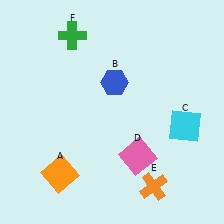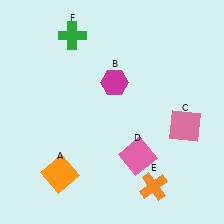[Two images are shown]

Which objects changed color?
B changed from blue to magenta. C changed from cyan to pink.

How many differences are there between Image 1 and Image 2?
There are 2 differences between the two images.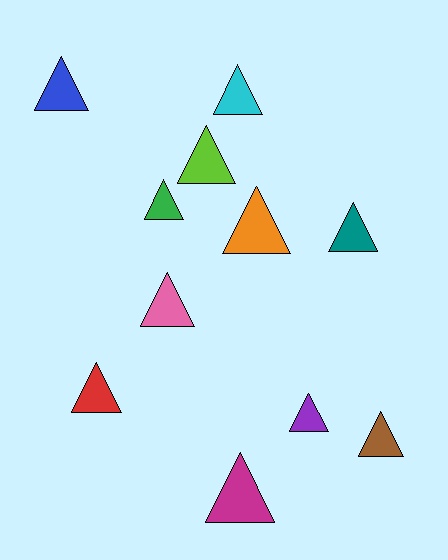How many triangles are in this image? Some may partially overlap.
There are 11 triangles.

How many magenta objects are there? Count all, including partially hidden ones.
There is 1 magenta object.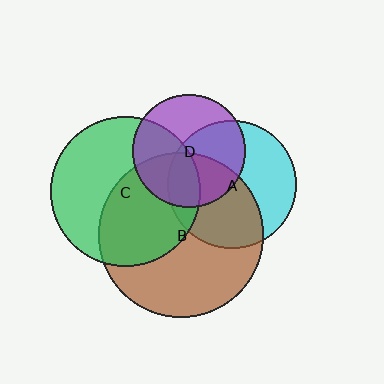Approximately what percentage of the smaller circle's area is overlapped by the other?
Approximately 50%.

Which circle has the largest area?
Circle B (brown).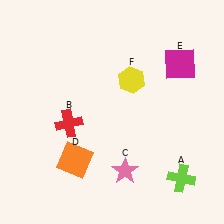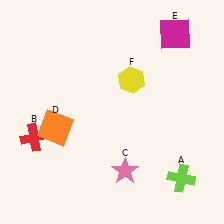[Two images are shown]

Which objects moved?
The objects that moved are: the red cross (B), the orange square (D), the magenta square (E).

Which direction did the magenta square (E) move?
The magenta square (E) moved up.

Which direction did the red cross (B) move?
The red cross (B) moved left.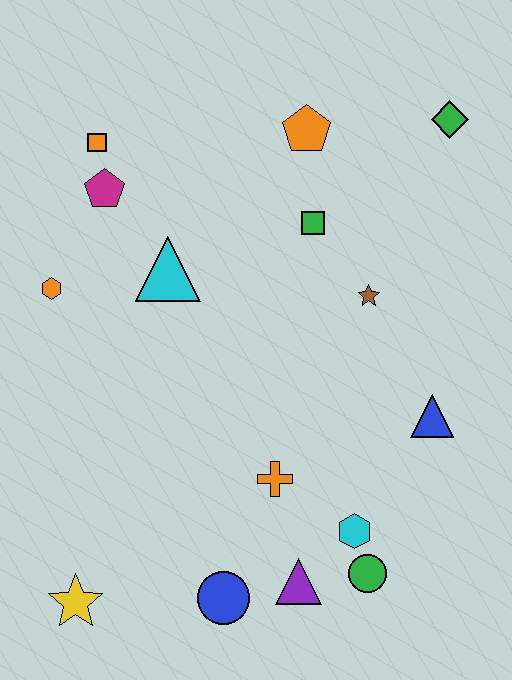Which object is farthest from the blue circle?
The green diamond is farthest from the blue circle.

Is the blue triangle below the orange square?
Yes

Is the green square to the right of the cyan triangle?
Yes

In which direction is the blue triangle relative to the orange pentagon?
The blue triangle is below the orange pentagon.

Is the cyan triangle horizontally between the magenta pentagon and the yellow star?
No